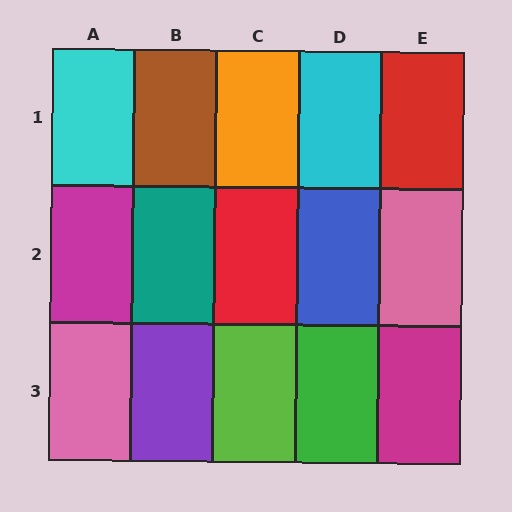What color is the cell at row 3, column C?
Lime.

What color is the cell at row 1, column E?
Red.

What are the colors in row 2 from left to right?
Magenta, teal, red, blue, pink.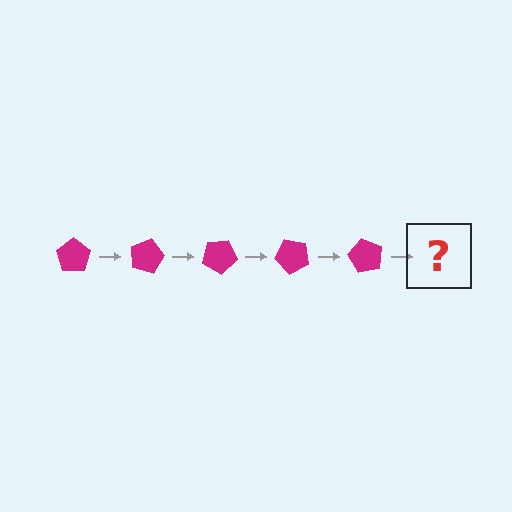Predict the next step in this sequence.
The next step is a magenta pentagon rotated 75 degrees.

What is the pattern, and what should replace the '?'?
The pattern is that the pentagon rotates 15 degrees each step. The '?' should be a magenta pentagon rotated 75 degrees.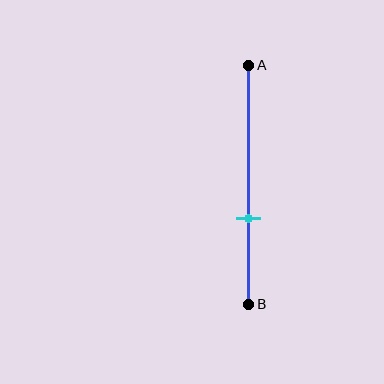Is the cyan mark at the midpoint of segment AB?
No, the mark is at about 65% from A, not at the 50% midpoint.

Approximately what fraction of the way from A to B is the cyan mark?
The cyan mark is approximately 65% of the way from A to B.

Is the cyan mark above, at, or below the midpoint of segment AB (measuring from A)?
The cyan mark is below the midpoint of segment AB.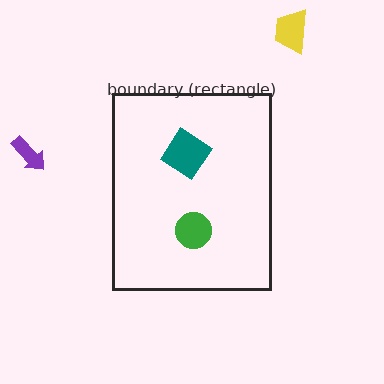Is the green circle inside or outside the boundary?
Inside.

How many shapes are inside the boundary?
2 inside, 2 outside.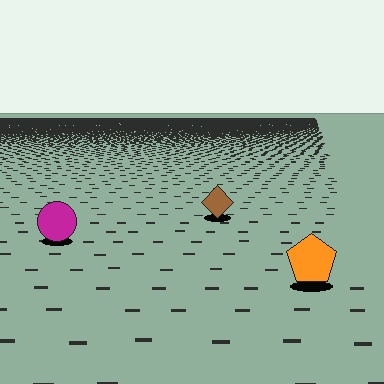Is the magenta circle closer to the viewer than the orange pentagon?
No. The orange pentagon is closer — you can tell from the texture gradient: the ground texture is coarser near it.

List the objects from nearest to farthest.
From nearest to farthest: the orange pentagon, the magenta circle, the brown diamond.